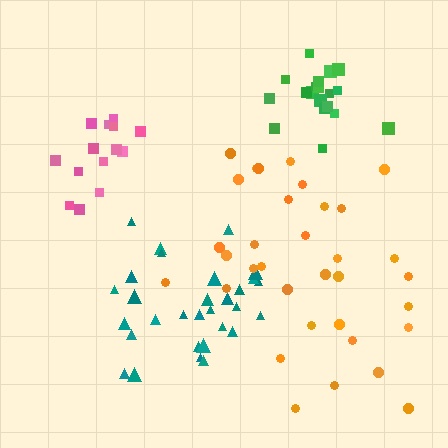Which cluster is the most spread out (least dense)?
Orange.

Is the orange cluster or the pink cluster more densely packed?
Pink.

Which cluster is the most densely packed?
Green.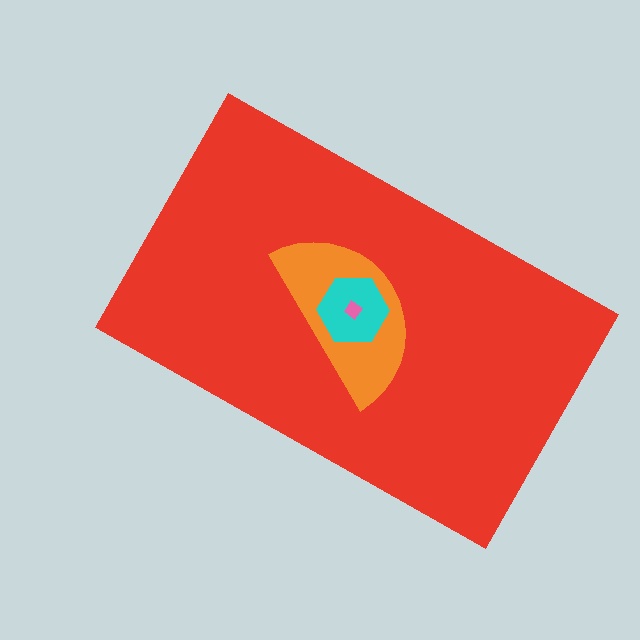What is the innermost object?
The pink diamond.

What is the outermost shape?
The red rectangle.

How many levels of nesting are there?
4.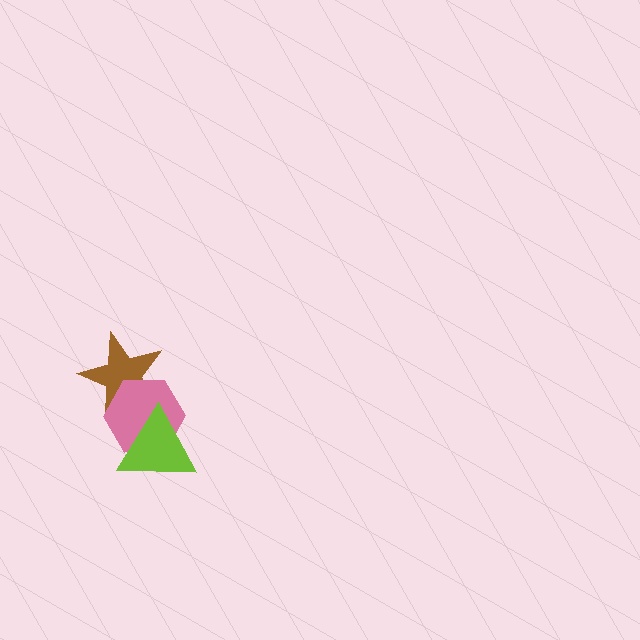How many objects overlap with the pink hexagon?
2 objects overlap with the pink hexagon.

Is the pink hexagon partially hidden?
Yes, it is partially covered by another shape.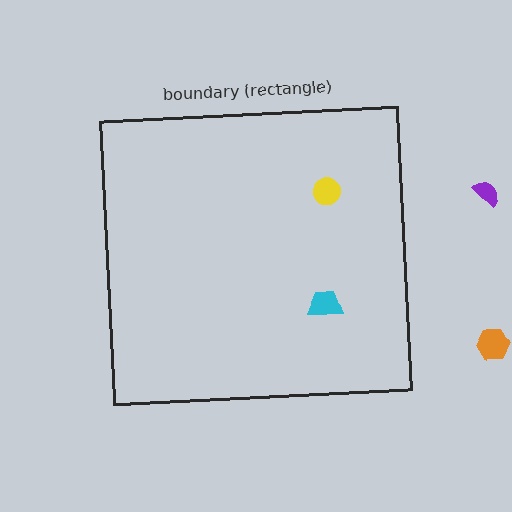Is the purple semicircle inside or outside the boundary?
Outside.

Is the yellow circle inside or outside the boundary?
Inside.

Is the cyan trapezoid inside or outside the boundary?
Inside.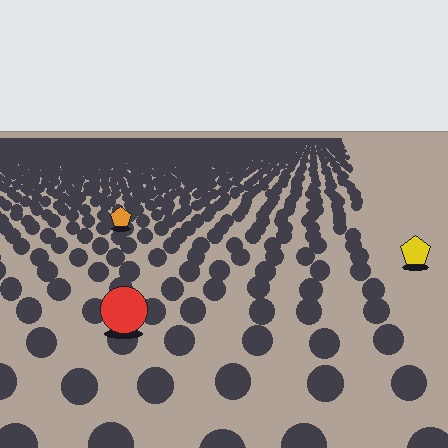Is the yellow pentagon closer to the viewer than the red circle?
No. The red circle is closer — you can tell from the texture gradient: the ground texture is coarser near it.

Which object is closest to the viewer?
The red circle is closest. The texture marks near it are larger and more spread out.